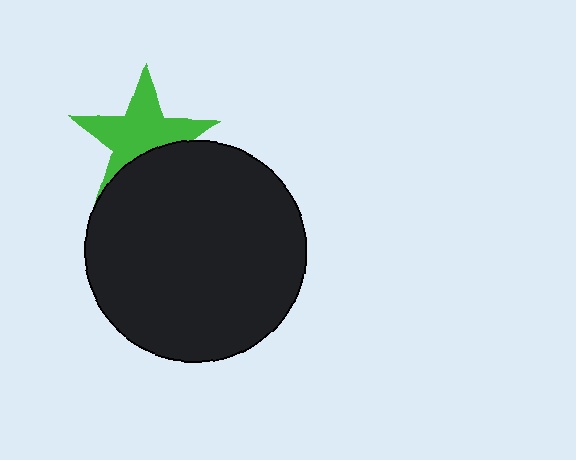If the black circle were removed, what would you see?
You would see the complete green star.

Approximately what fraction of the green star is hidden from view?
Roughly 33% of the green star is hidden behind the black circle.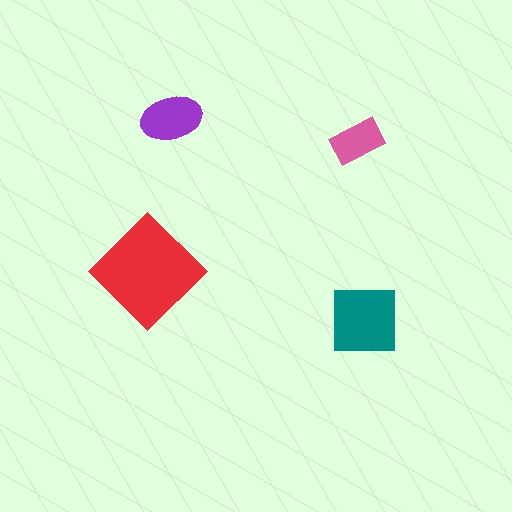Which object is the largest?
The red diamond.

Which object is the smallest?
The pink rectangle.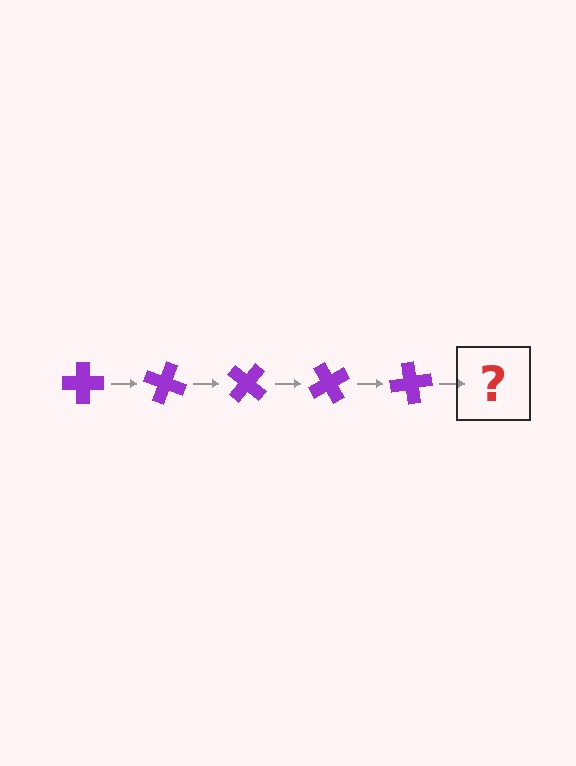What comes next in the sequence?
The next element should be a purple cross rotated 100 degrees.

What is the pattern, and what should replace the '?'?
The pattern is that the cross rotates 20 degrees each step. The '?' should be a purple cross rotated 100 degrees.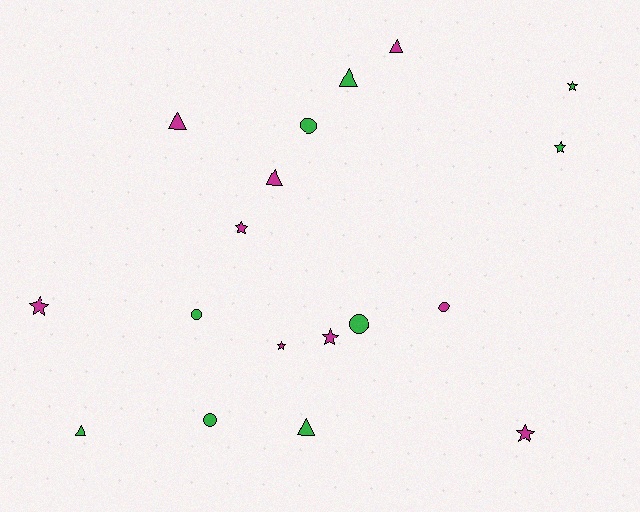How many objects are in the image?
There are 18 objects.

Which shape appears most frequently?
Star, with 7 objects.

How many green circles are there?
There are 4 green circles.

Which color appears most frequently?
Magenta, with 9 objects.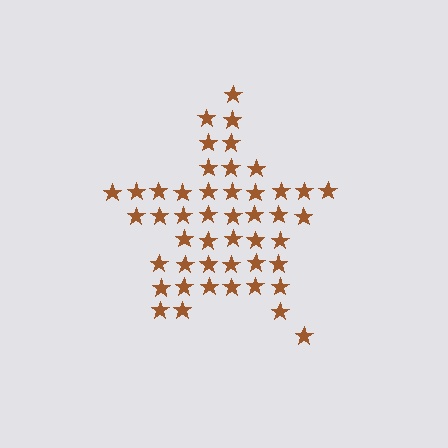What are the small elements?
The small elements are stars.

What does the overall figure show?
The overall figure shows a star.